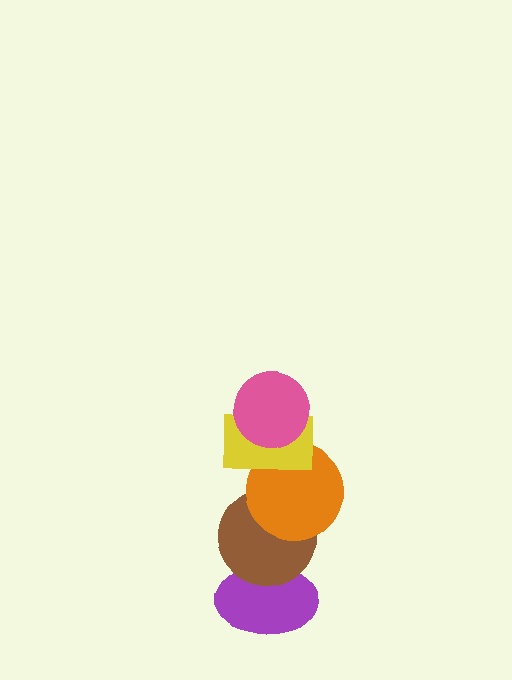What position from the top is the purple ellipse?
The purple ellipse is 5th from the top.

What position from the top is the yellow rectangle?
The yellow rectangle is 2nd from the top.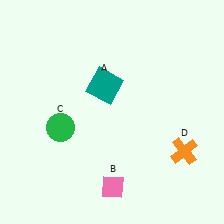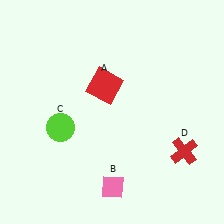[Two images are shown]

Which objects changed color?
A changed from teal to red. C changed from green to lime. D changed from orange to red.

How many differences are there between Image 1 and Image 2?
There are 3 differences between the two images.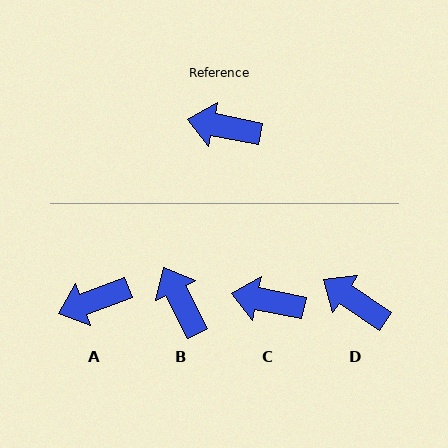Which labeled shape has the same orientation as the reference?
C.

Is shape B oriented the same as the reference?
No, it is off by about 52 degrees.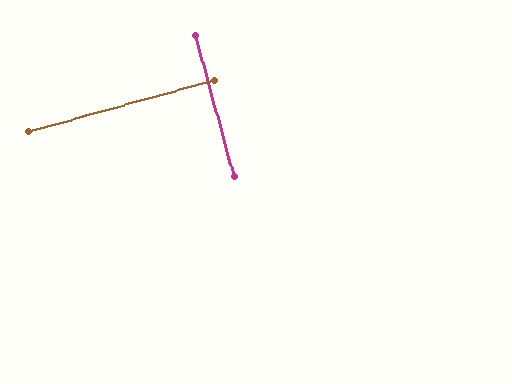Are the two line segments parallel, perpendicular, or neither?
Perpendicular — they meet at approximately 90°.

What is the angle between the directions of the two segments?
Approximately 90 degrees.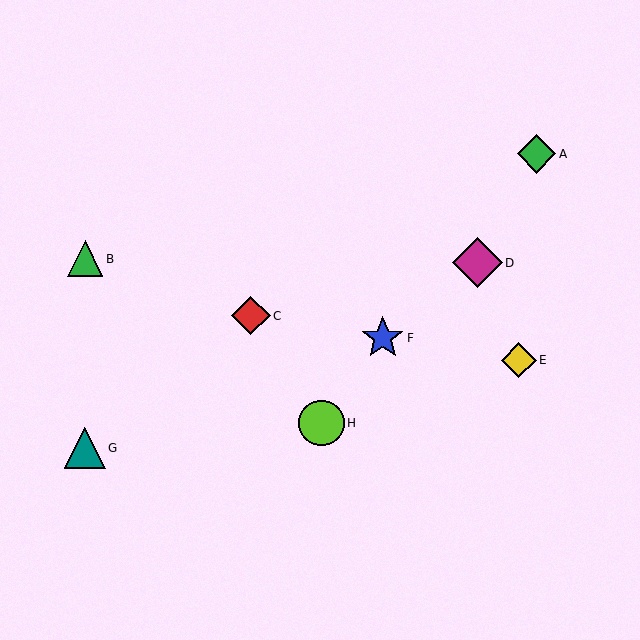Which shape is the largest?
The magenta diamond (labeled D) is the largest.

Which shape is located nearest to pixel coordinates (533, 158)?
The green diamond (labeled A) at (537, 154) is nearest to that location.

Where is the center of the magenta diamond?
The center of the magenta diamond is at (477, 263).